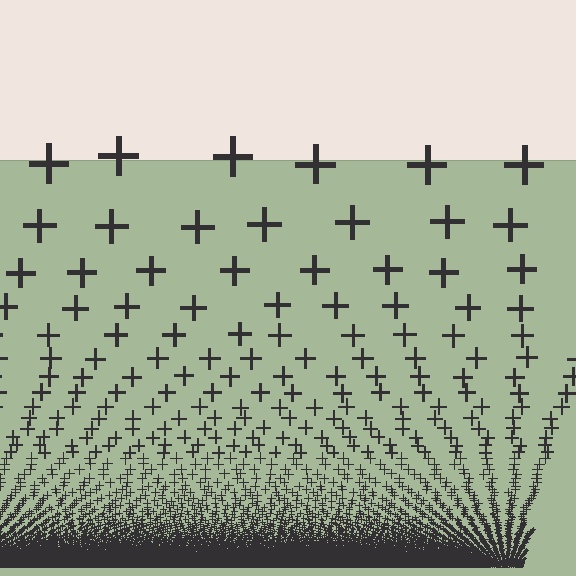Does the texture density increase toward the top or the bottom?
Density increases toward the bottom.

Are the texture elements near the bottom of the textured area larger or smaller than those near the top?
Smaller. The gradient is inverted — elements near the bottom are smaller and denser.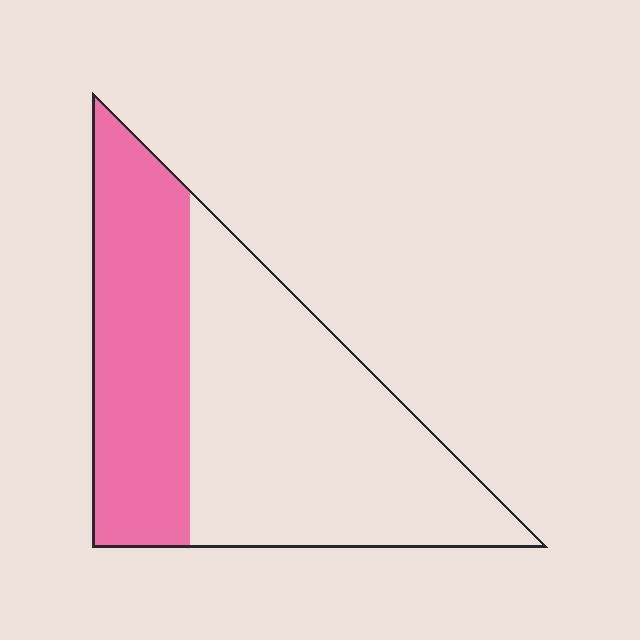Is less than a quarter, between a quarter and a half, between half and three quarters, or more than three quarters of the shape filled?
Between a quarter and a half.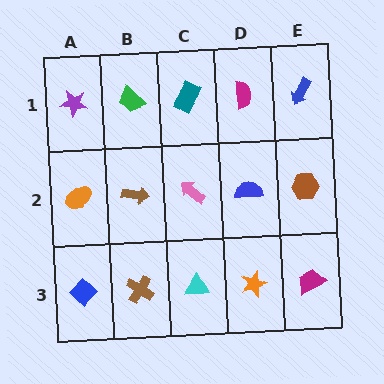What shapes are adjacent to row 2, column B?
A green trapezoid (row 1, column B), a brown cross (row 3, column B), an orange ellipse (row 2, column A), a pink arrow (row 2, column C).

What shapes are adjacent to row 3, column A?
An orange ellipse (row 2, column A), a brown cross (row 3, column B).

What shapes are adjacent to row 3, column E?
A brown hexagon (row 2, column E), an orange star (row 3, column D).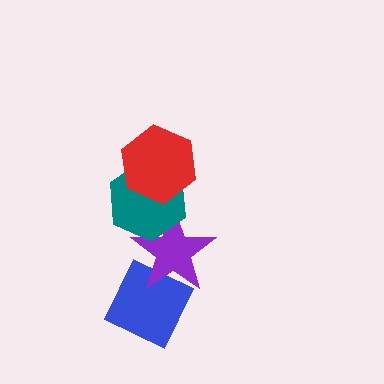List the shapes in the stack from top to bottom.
From top to bottom: the red hexagon, the teal hexagon, the purple star, the blue diamond.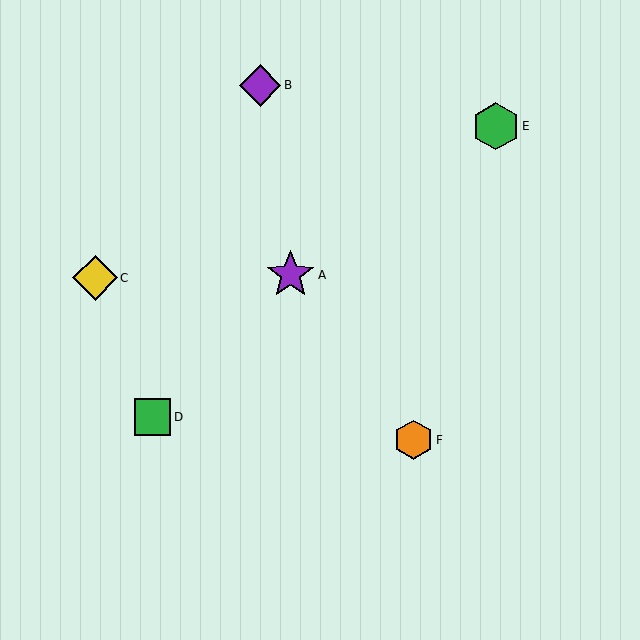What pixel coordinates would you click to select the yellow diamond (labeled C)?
Click at (95, 278) to select the yellow diamond C.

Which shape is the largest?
The purple star (labeled A) is the largest.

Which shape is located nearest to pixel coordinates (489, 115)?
The green hexagon (labeled E) at (496, 126) is nearest to that location.